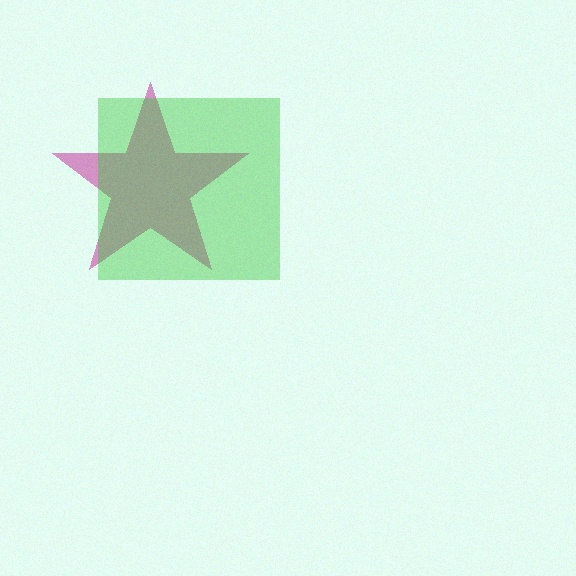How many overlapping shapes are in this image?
There are 2 overlapping shapes in the image.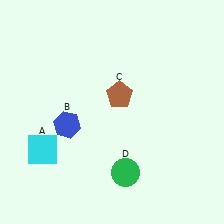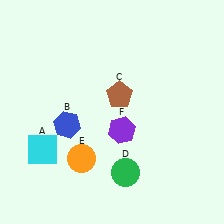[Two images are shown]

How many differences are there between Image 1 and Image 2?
There are 2 differences between the two images.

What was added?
An orange circle (E), a purple hexagon (F) were added in Image 2.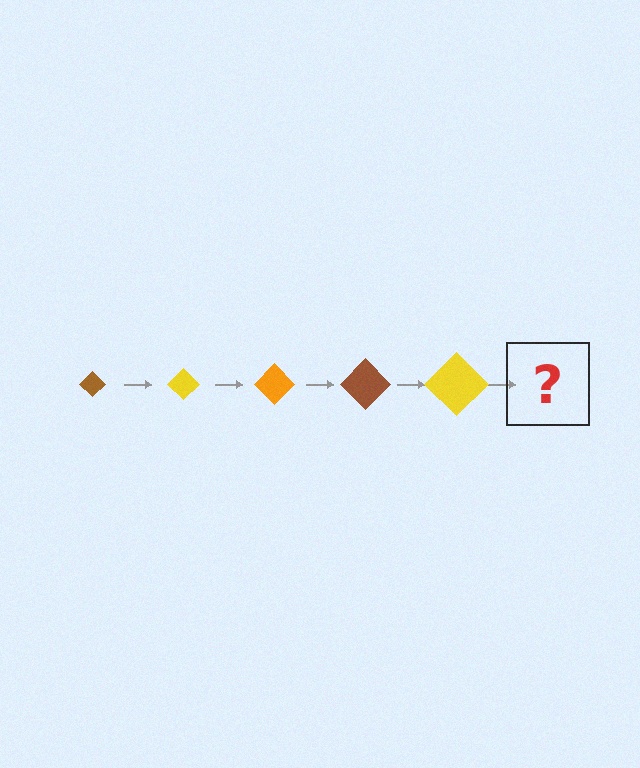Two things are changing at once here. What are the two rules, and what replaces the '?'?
The two rules are that the diamond grows larger each step and the color cycles through brown, yellow, and orange. The '?' should be an orange diamond, larger than the previous one.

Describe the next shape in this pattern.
It should be an orange diamond, larger than the previous one.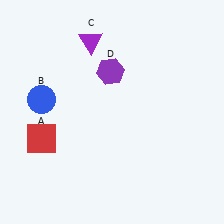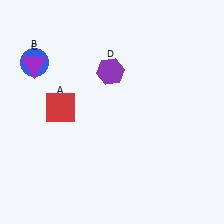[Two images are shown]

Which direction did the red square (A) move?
The red square (A) moved up.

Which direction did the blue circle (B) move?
The blue circle (B) moved up.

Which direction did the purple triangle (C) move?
The purple triangle (C) moved left.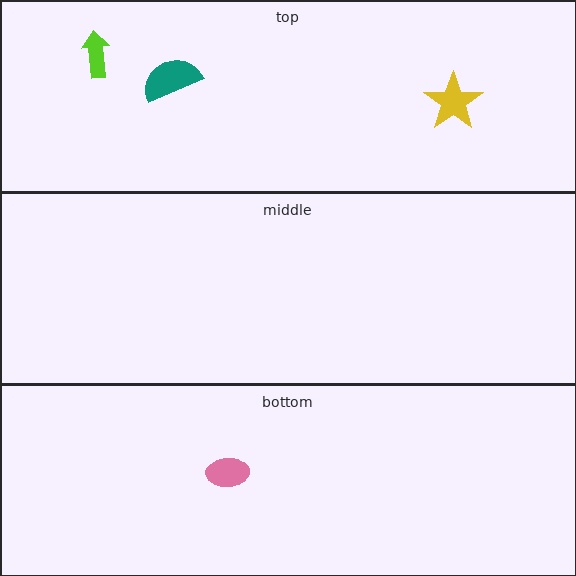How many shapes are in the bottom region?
1.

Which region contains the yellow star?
The top region.